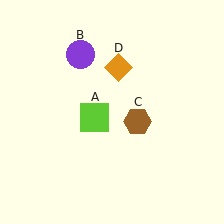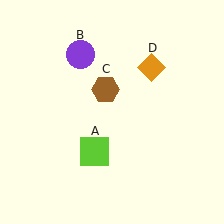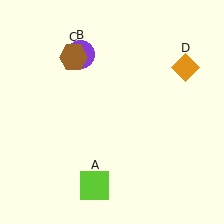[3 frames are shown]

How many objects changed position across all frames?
3 objects changed position: lime square (object A), brown hexagon (object C), orange diamond (object D).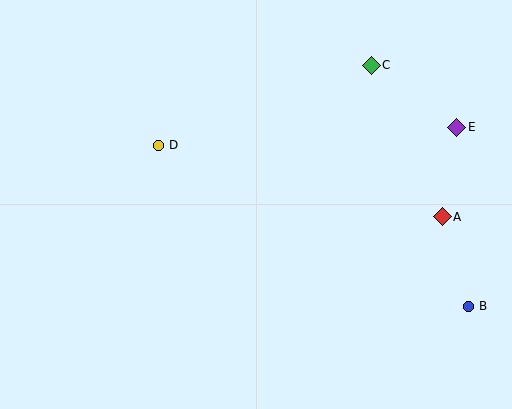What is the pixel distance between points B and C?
The distance between B and C is 260 pixels.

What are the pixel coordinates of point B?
Point B is at (468, 306).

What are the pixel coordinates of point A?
Point A is at (442, 217).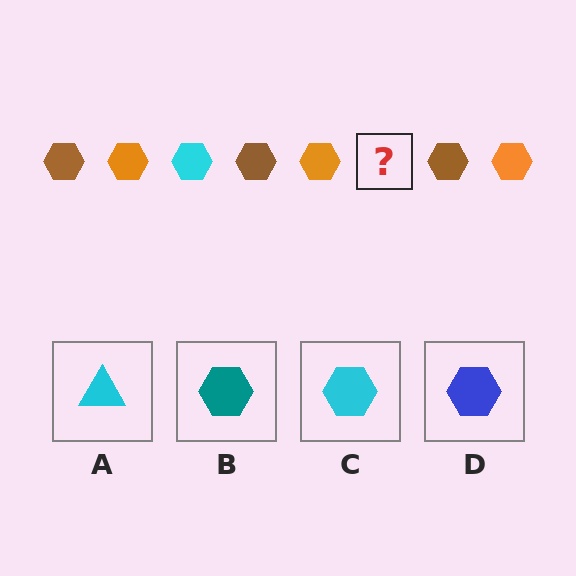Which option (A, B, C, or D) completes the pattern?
C.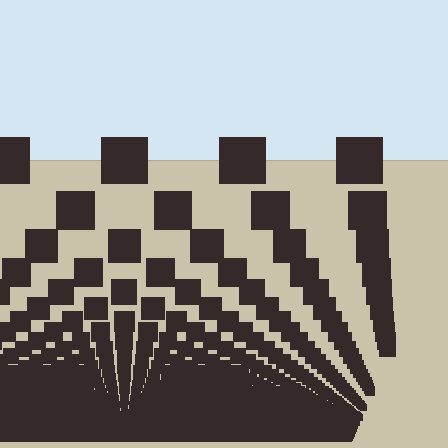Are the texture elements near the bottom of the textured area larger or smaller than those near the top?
Smaller. The gradient is inverted — elements near the bottom are smaller and denser.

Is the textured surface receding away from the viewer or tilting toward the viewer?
The surface appears to tilt toward the viewer. Texture elements get larger and sparser toward the top.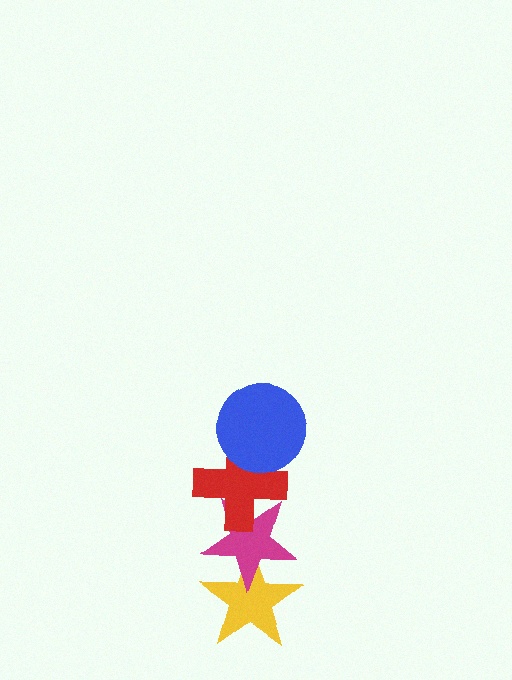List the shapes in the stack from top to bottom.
From top to bottom: the blue circle, the red cross, the magenta star, the yellow star.